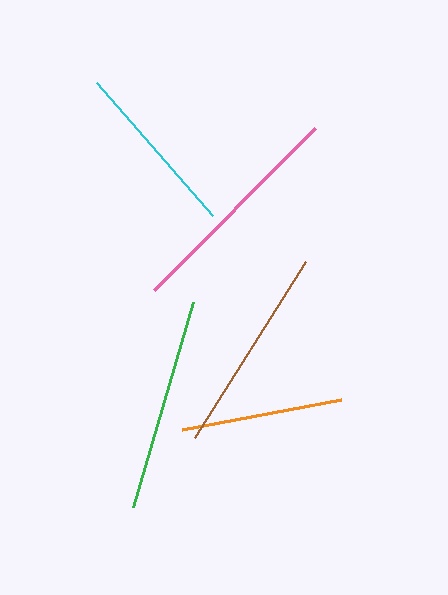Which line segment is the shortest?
The orange line is the shortest at approximately 162 pixels.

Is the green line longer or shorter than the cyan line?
The green line is longer than the cyan line.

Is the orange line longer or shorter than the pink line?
The pink line is longer than the orange line.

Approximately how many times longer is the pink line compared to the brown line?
The pink line is approximately 1.1 times the length of the brown line.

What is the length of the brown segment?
The brown segment is approximately 208 pixels long.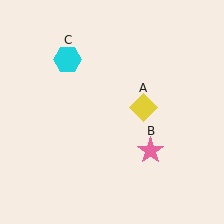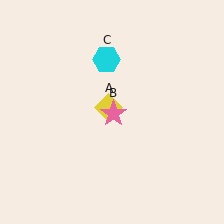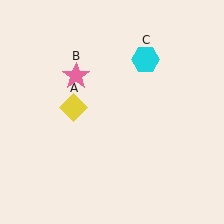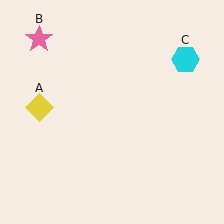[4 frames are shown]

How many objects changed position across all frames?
3 objects changed position: yellow diamond (object A), pink star (object B), cyan hexagon (object C).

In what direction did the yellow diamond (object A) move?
The yellow diamond (object A) moved left.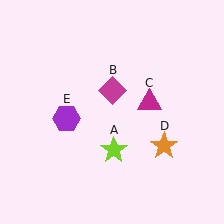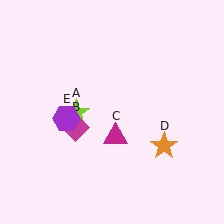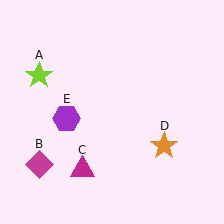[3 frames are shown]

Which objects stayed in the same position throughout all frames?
Orange star (object D) and purple hexagon (object E) remained stationary.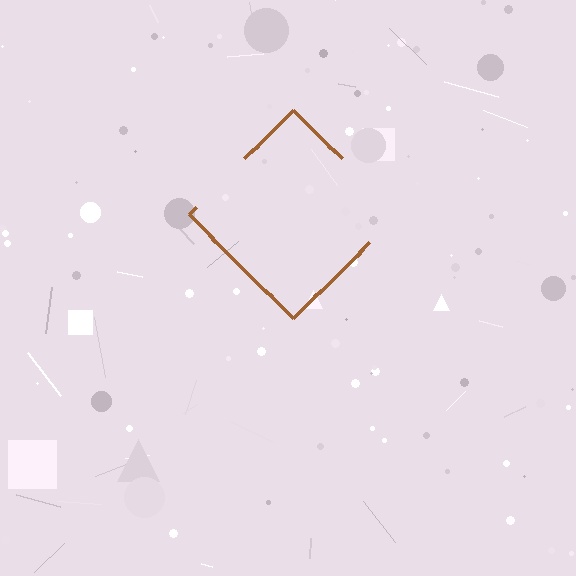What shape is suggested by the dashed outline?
The dashed outline suggests a diamond.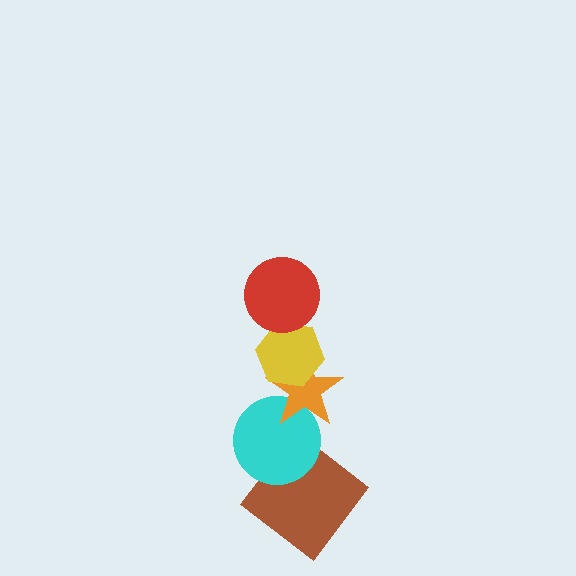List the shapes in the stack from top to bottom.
From top to bottom: the red circle, the yellow hexagon, the orange star, the cyan circle, the brown diamond.